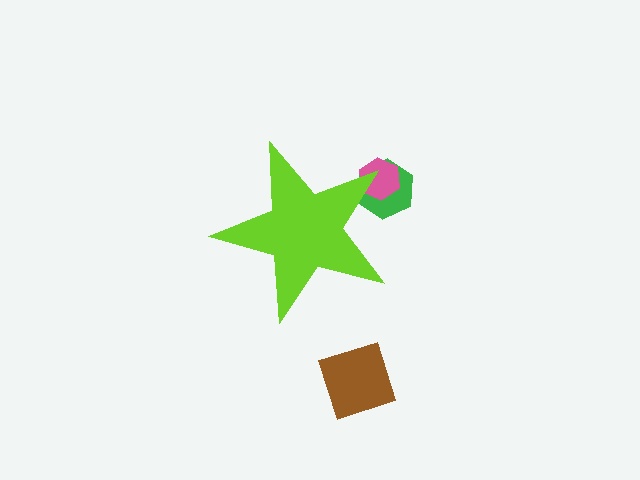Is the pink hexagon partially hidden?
Yes, the pink hexagon is partially hidden behind the lime star.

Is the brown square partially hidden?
No, the brown square is fully visible.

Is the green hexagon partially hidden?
Yes, the green hexagon is partially hidden behind the lime star.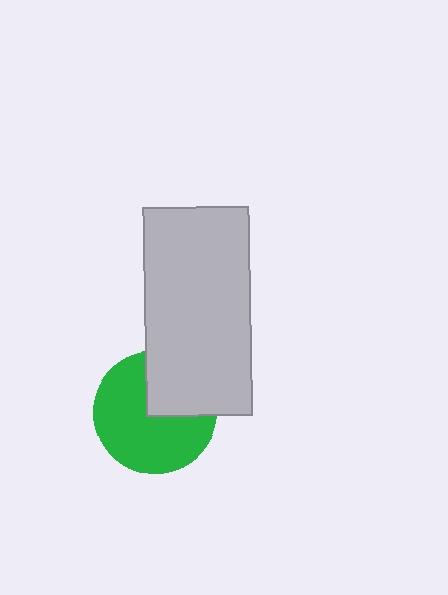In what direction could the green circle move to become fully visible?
The green circle could move toward the lower-left. That would shift it out from behind the light gray rectangle entirely.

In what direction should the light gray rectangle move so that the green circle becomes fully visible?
The light gray rectangle should move toward the upper-right. That is the shortest direction to clear the overlap and leave the green circle fully visible.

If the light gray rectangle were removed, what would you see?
You would see the complete green circle.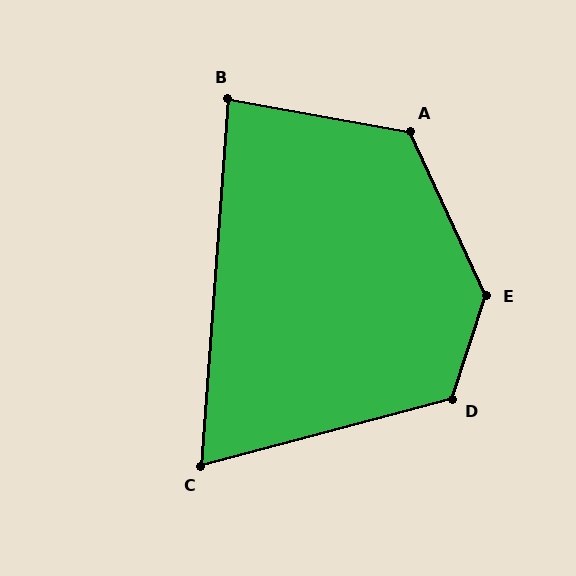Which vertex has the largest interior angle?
E, at approximately 137 degrees.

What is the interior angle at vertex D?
Approximately 123 degrees (obtuse).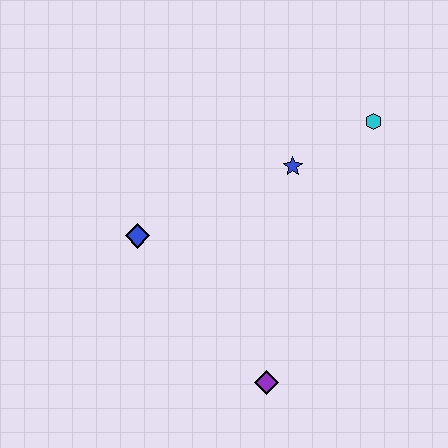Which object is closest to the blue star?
The cyan hexagon is closest to the blue star.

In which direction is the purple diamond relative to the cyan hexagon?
The purple diamond is below the cyan hexagon.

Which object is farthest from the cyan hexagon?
The purple diamond is farthest from the cyan hexagon.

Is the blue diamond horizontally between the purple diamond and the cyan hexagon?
No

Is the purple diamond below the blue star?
Yes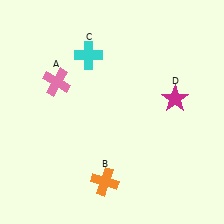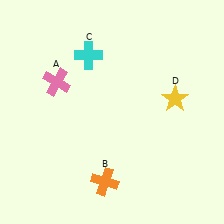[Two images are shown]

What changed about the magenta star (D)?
In Image 1, D is magenta. In Image 2, it changed to yellow.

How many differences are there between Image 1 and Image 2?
There is 1 difference between the two images.